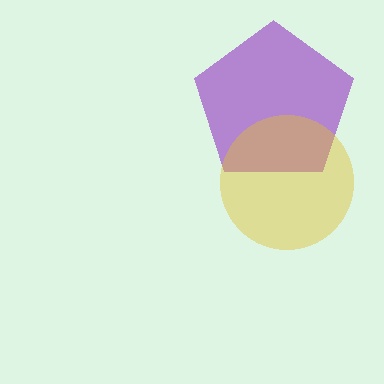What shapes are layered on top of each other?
The layered shapes are: a purple pentagon, a yellow circle.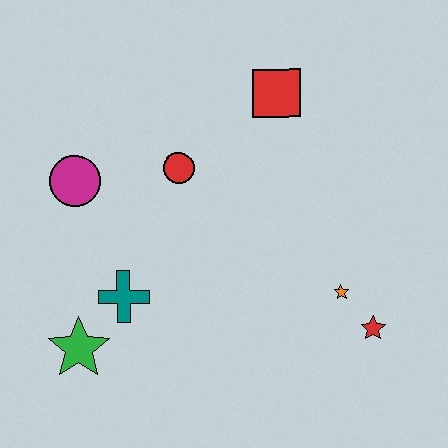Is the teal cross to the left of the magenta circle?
No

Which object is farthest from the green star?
The red square is farthest from the green star.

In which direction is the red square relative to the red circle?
The red square is to the right of the red circle.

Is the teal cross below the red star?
No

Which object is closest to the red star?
The orange star is closest to the red star.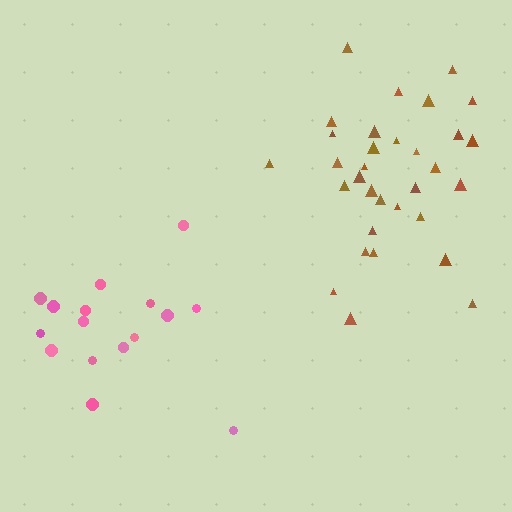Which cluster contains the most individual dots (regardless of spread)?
Brown (32).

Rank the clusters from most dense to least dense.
brown, pink.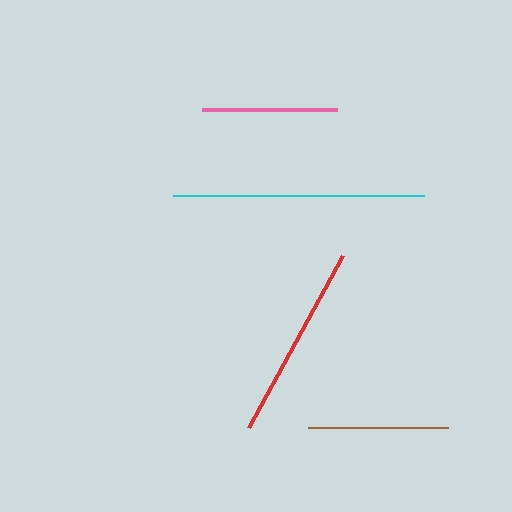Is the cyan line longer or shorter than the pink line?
The cyan line is longer than the pink line.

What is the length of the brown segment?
The brown segment is approximately 140 pixels long.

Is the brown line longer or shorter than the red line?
The red line is longer than the brown line.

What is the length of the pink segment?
The pink segment is approximately 135 pixels long.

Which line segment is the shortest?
The pink line is the shortest at approximately 135 pixels.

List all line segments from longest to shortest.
From longest to shortest: cyan, red, brown, pink.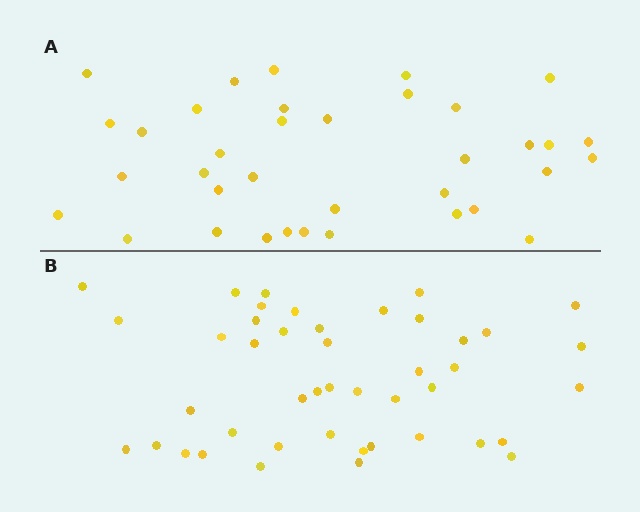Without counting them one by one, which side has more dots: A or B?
Region B (the bottom region) has more dots.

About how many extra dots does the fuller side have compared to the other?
Region B has roughly 8 or so more dots than region A.